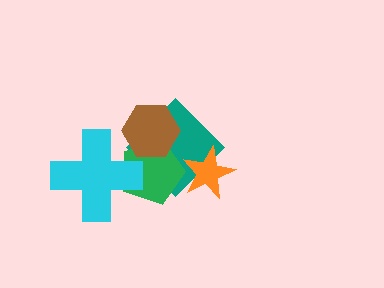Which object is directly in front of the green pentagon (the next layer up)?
The brown hexagon is directly in front of the green pentagon.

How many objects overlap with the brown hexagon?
2 objects overlap with the brown hexagon.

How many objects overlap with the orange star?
1 object overlaps with the orange star.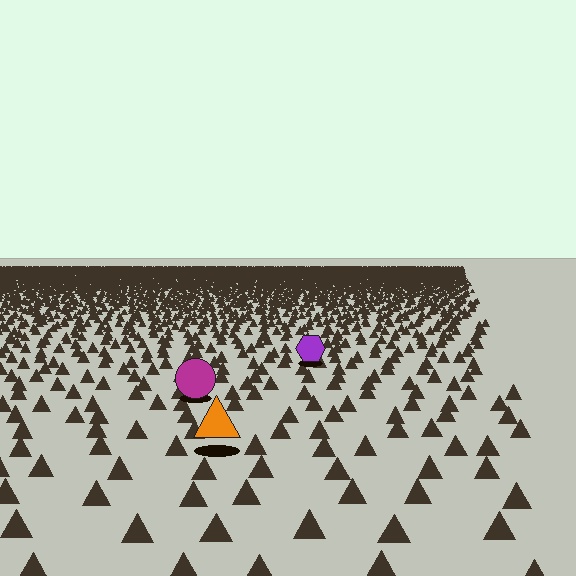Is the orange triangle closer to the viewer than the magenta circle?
Yes. The orange triangle is closer — you can tell from the texture gradient: the ground texture is coarser near it.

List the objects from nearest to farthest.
From nearest to farthest: the orange triangle, the magenta circle, the purple hexagon.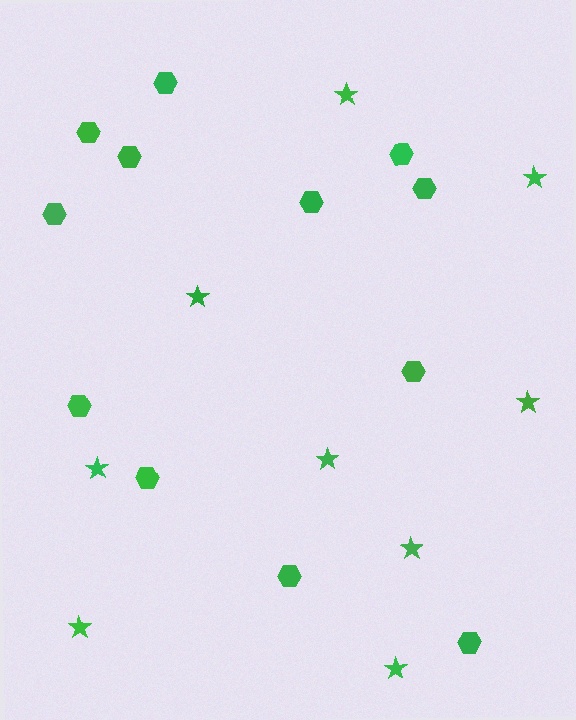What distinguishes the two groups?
There are 2 groups: one group of stars (9) and one group of hexagons (12).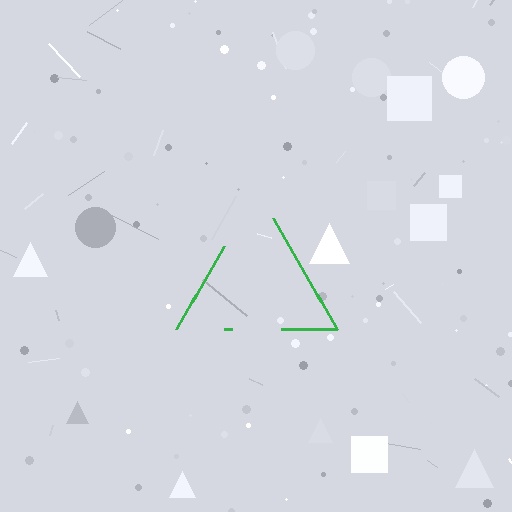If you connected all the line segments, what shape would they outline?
They would outline a triangle.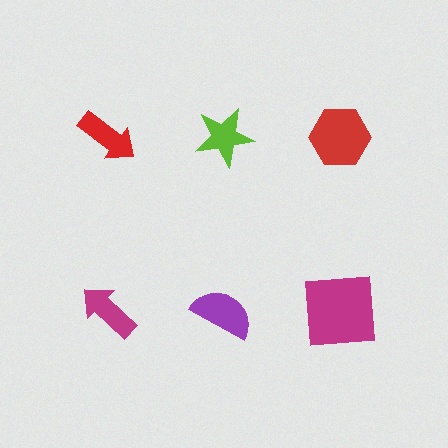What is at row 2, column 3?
A magenta square.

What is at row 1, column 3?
A red hexagon.